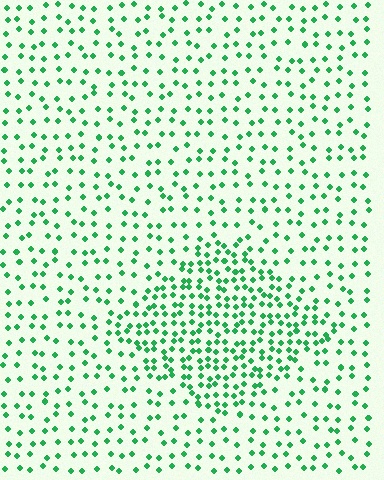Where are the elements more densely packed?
The elements are more densely packed inside the diamond boundary.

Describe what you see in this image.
The image contains small green elements arranged at two different densities. A diamond-shaped region is visible where the elements are more densely packed than the surrounding area.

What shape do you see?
I see a diamond.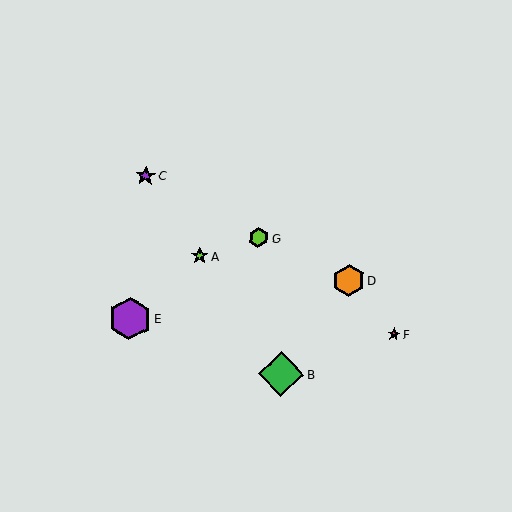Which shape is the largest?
The green diamond (labeled B) is the largest.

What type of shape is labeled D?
Shape D is an orange hexagon.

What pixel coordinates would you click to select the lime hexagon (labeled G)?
Click at (259, 238) to select the lime hexagon G.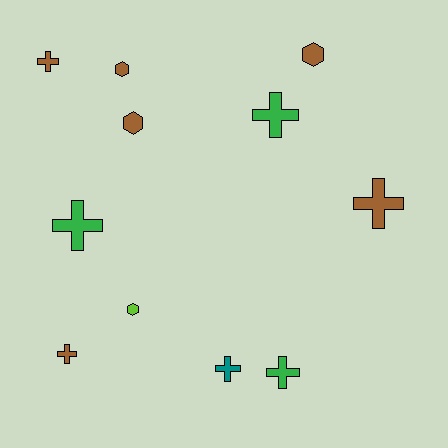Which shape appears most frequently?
Cross, with 7 objects.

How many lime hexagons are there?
There is 1 lime hexagon.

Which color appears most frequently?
Brown, with 6 objects.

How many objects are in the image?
There are 11 objects.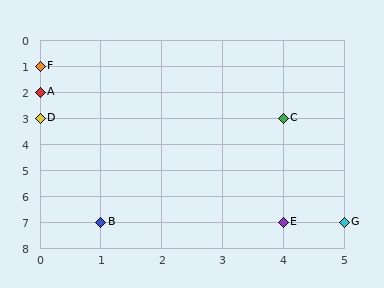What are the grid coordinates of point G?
Point G is at grid coordinates (5, 7).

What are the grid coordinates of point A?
Point A is at grid coordinates (0, 2).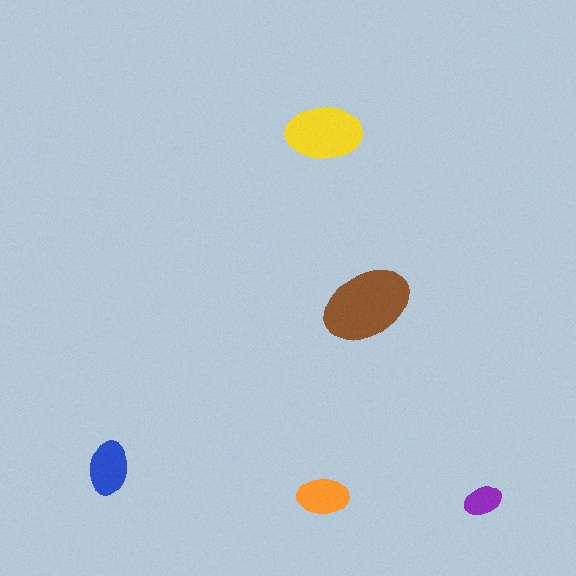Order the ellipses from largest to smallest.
the brown one, the yellow one, the blue one, the orange one, the purple one.